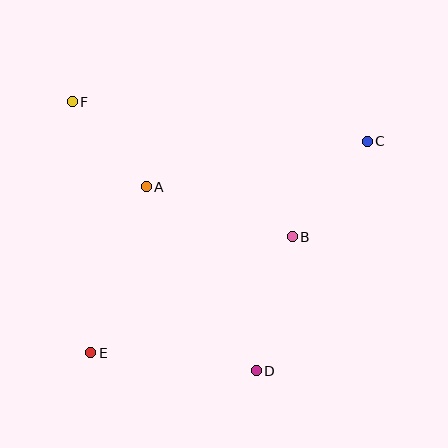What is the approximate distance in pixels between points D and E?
The distance between D and E is approximately 166 pixels.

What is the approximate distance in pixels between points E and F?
The distance between E and F is approximately 251 pixels.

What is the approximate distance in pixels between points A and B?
The distance between A and B is approximately 154 pixels.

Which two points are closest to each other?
Points A and F are closest to each other.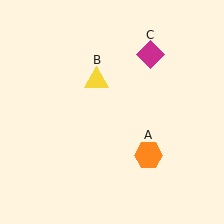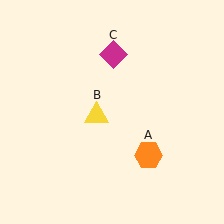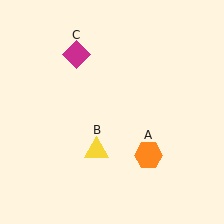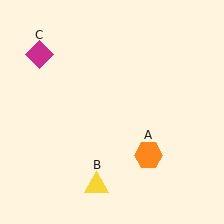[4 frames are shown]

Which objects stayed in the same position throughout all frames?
Orange hexagon (object A) remained stationary.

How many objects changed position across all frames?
2 objects changed position: yellow triangle (object B), magenta diamond (object C).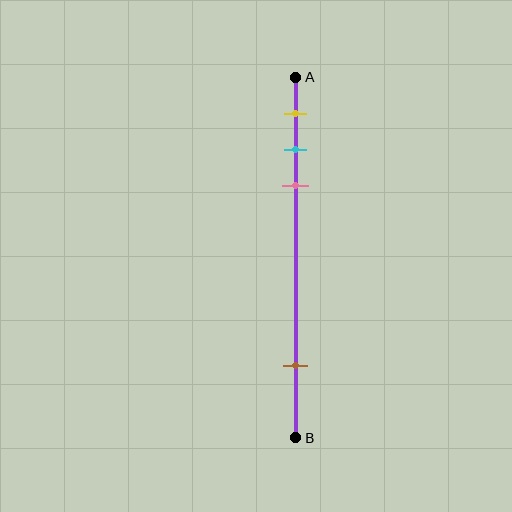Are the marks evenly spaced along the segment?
No, the marks are not evenly spaced.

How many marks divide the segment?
There are 4 marks dividing the segment.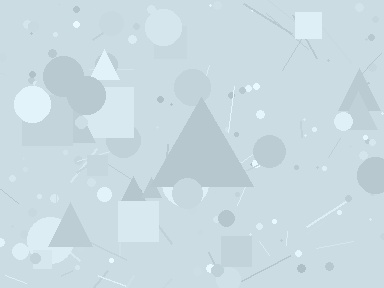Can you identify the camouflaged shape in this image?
The camouflaged shape is a triangle.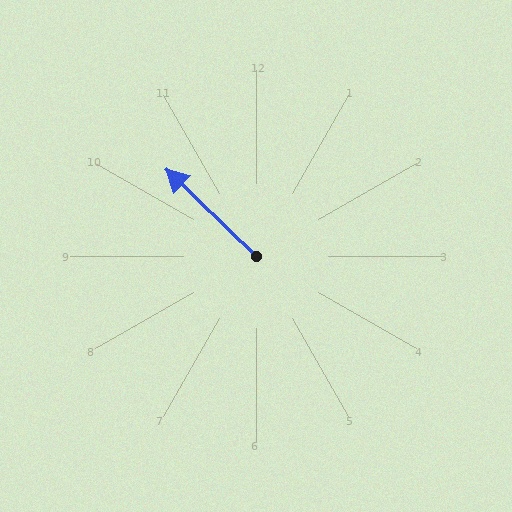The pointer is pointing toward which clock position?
Roughly 10 o'clock.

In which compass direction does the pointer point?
Northwest.